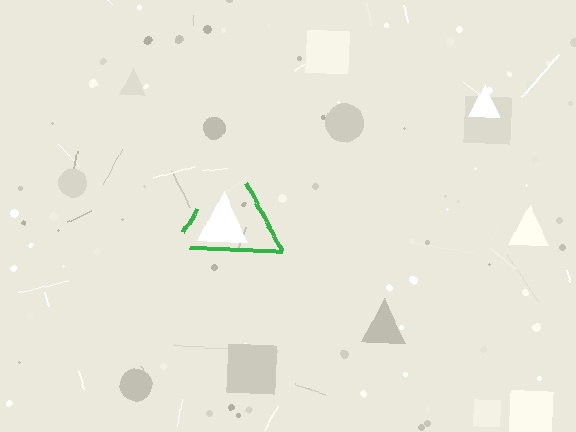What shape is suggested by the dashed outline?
The dashed outline suggests a triangle.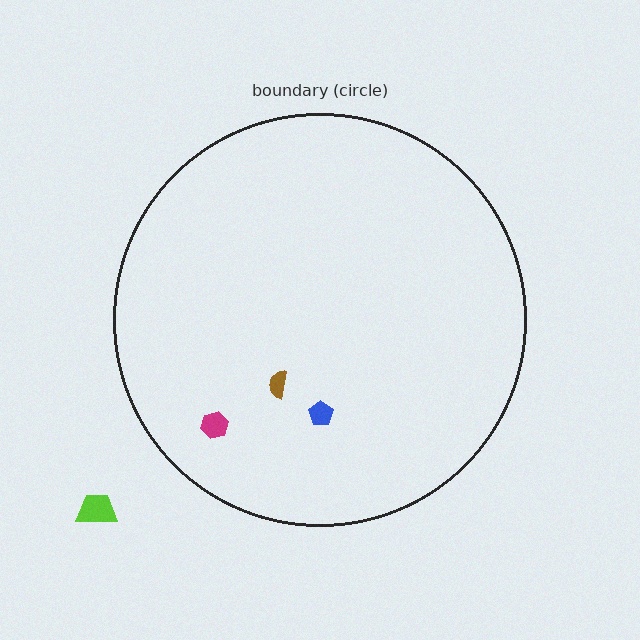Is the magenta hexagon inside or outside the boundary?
Inside.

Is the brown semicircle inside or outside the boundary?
Inside.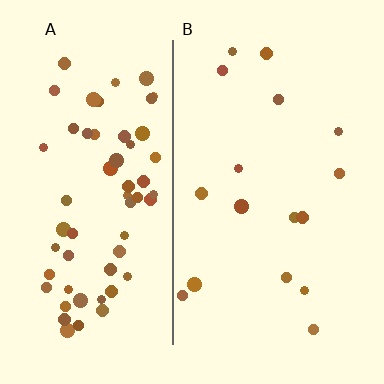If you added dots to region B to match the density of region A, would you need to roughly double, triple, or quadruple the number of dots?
Approximately quadruple.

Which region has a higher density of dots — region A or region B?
A (the left).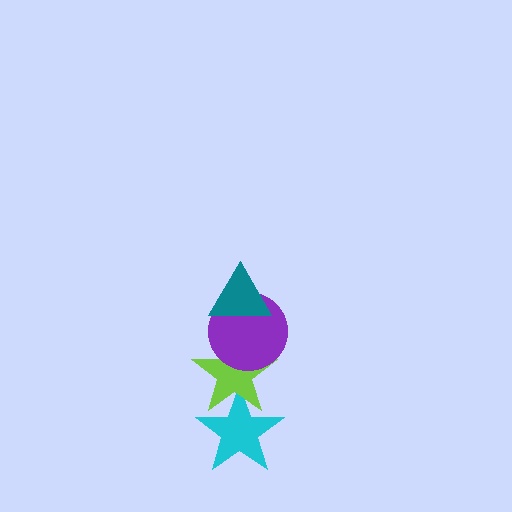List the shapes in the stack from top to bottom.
From top to bottom: the teal triangle, the purple circle, the lime star, the cyan star.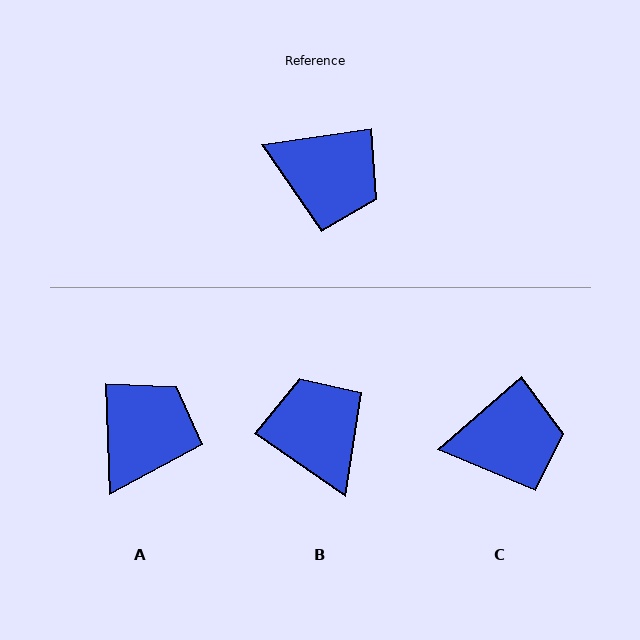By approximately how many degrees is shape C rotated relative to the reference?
Approximately 33 degrees counter-clockwise.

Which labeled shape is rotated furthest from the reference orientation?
B, about 137 degrees away.